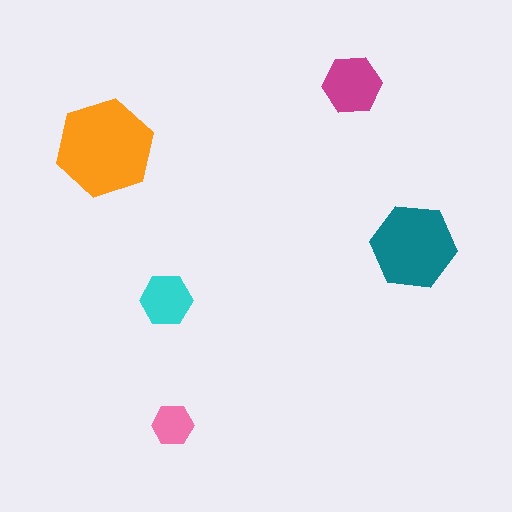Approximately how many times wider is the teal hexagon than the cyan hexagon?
About 1.5 times wider.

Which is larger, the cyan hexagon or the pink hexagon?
The cyan one.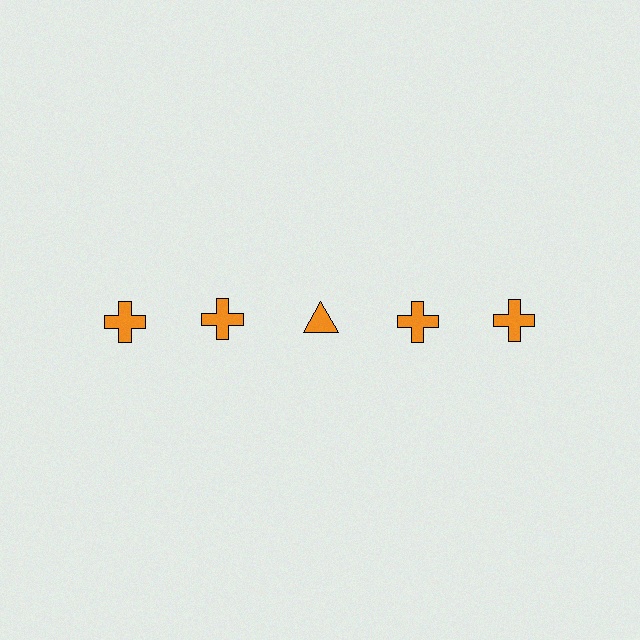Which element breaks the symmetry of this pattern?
The orange triangle in the top row, center column breaks the symmetry. All other shapes are orange crosses.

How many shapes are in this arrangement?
There are 5 shapes arranged in a grid pattern.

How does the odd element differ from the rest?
It has a different shape: triangle instead of cross.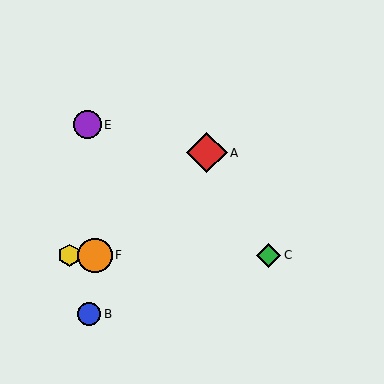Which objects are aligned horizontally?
Objects C, D, F are aligned horizontally.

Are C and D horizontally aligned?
Yes, both are at y≈255.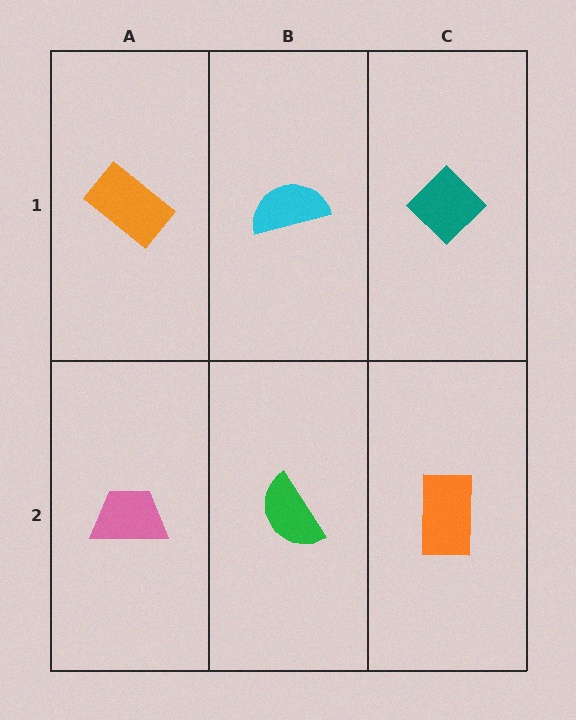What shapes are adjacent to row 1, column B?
A green semicircle (row 2, column B), an orange rectangle (row 1, column A), a teal diamond (row 1, column C).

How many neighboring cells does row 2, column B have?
3.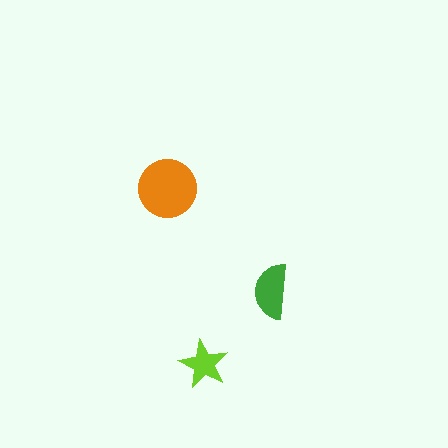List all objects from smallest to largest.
The lime star, the green semicircle, the orange circle.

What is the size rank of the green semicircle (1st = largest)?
2nd.